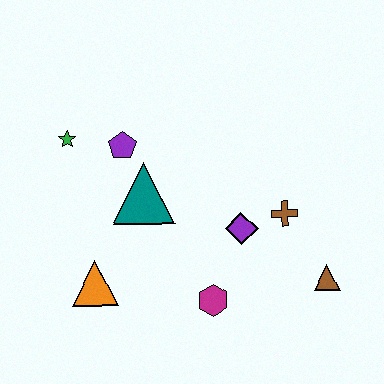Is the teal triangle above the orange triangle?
Yes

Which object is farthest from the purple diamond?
The green star is farthest from the purple diamond.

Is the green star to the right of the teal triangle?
No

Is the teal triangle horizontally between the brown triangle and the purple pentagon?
Yes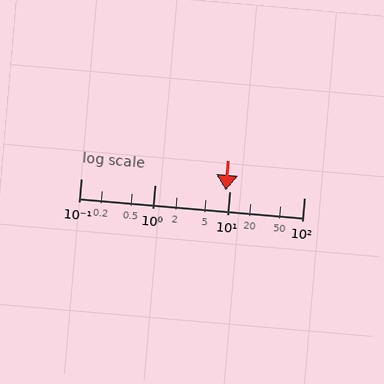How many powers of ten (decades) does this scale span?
The scale spans 3 decades, from 0.1 to 100.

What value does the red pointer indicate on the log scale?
The pointer indicates approximately 8.9.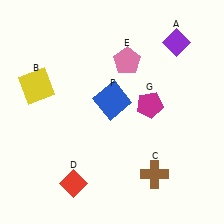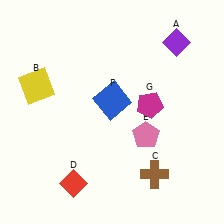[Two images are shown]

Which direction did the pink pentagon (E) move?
The pink pentagon (E) moved down.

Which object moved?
The pink pentagon (E) moved down.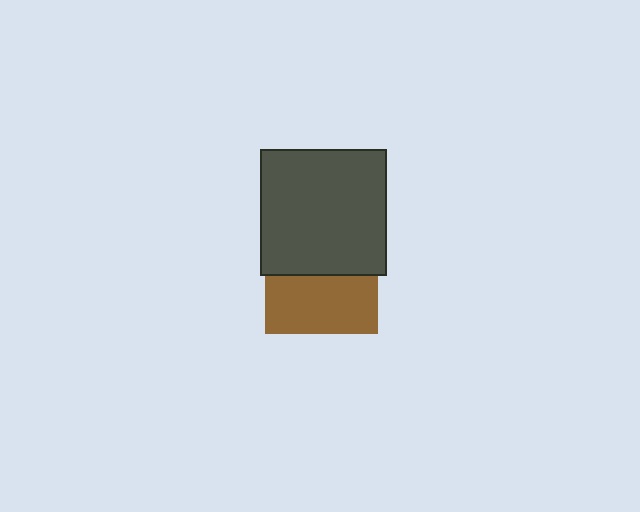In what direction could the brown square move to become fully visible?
The brown square could move down. That would shift it out from behind the dark gray square entirely.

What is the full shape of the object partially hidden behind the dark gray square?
The partially hidden object is a brown square.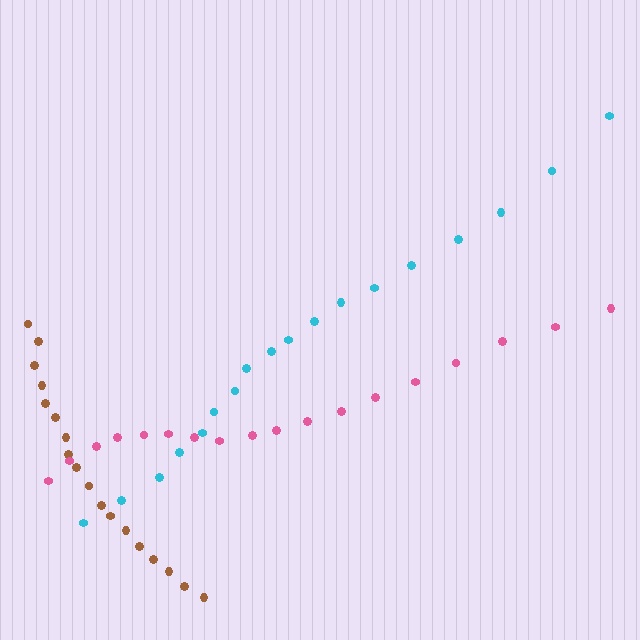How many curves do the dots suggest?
There are 3 distinct paths.